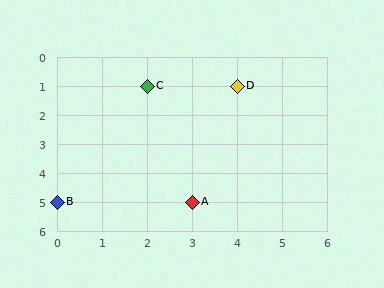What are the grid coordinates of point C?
Point C is at grid coordinates (2, 1).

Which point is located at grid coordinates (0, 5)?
Point B is at (0, 5).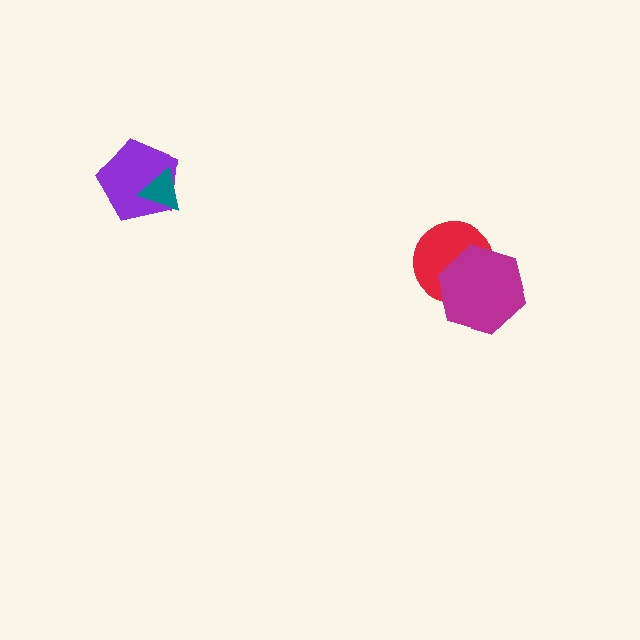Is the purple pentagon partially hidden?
Yes, it is partially covered by another shape.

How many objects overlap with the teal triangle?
1 object overlaps with the teal triangle.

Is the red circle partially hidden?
Yes, it is partially covered by another shape.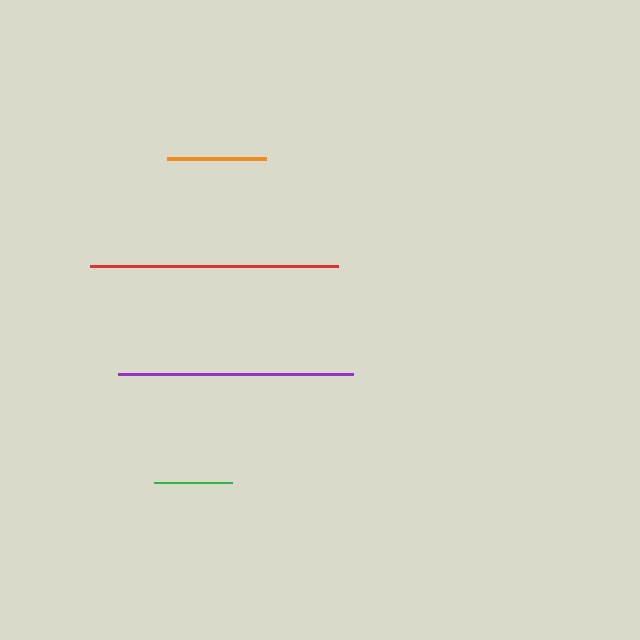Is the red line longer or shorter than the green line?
The red line is longer than the green line.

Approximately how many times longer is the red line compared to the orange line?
The red line is approximately 2.5 times the length of the orange line.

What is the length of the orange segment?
The orange segment is approximately 99 pixels long.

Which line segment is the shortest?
The green line is the shortest at approximately 78 pixels.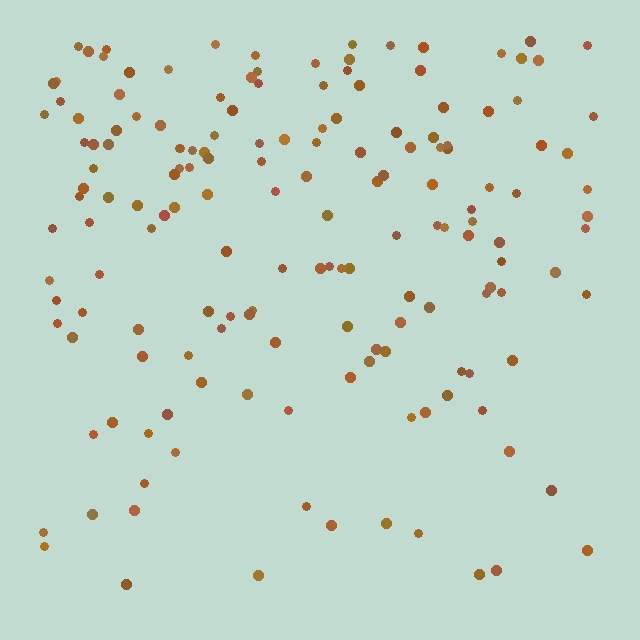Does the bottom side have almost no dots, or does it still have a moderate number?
Still a moderate number, just noticeably fewer than the top.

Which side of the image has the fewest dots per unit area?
The bottom.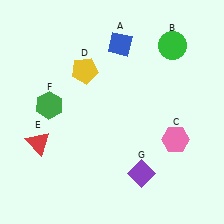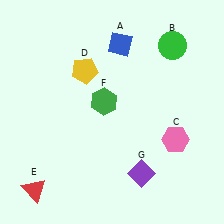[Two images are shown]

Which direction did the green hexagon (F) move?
The green hexagon (F) moved right.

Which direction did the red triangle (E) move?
The red triangle (E) moved down.